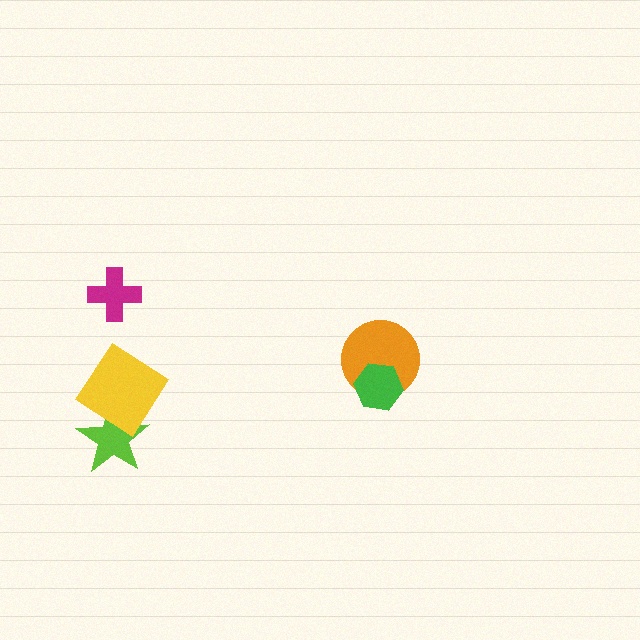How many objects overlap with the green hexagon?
1 object overlaps with the green hexagon.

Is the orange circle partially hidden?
Yes, it is partially covered by another shape.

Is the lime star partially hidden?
Yes, it is partially covered by another shape.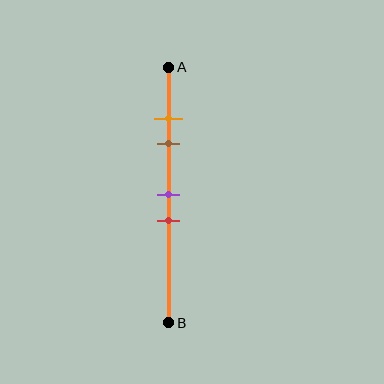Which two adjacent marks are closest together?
The orange and brown marks are the closest adjacent pair.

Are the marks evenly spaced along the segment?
No, the marks are not evenly spaced.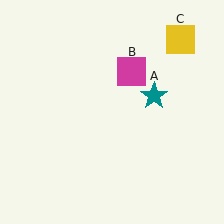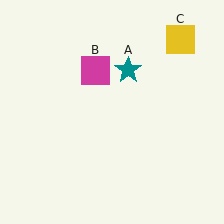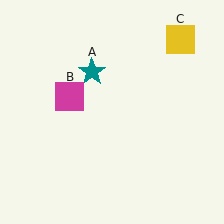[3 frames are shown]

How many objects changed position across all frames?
2 objects changed position: teal star (object A), magenta square (object B).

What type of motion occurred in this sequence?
The teal star (object A), magenta square (object B) rotated counterclockwise around the center of the scene.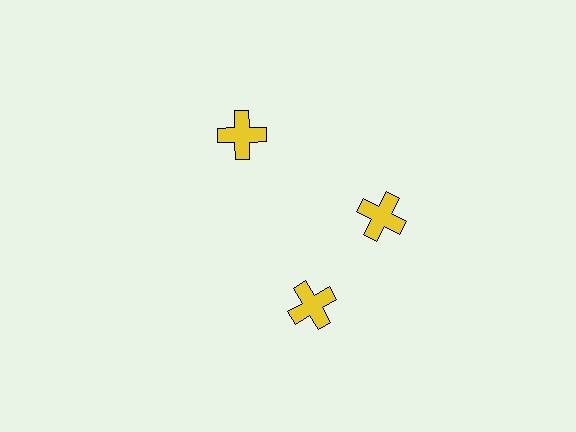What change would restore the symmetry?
The symmetry would be restored by rotating it back into even spacing with its neighbors so that all 3 crosses sit at equal angles and equal distance from the center.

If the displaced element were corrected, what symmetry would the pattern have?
It would have 3-fold rotational symmetry — the pattern would map onto itself every 120 degrees.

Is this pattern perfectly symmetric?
No. The 3 yellow crosses are arranged in a ring, but one element near the 7 o'clock position is rotated out of alignment along the ring, breaking the 3-fold rotational symmetry.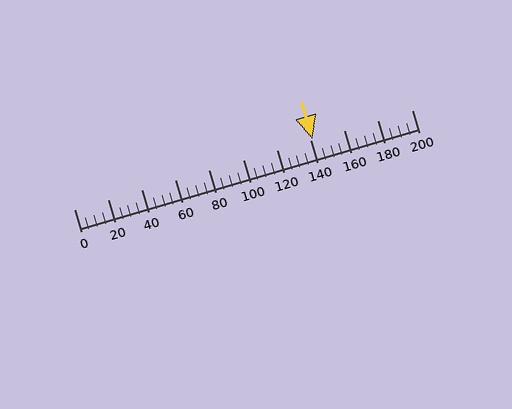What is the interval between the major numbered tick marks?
The major tick marks are spaced 20 units apart.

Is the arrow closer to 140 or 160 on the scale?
The arrow is closer to 140.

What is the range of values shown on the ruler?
The ruler shows values from 0 to 200.